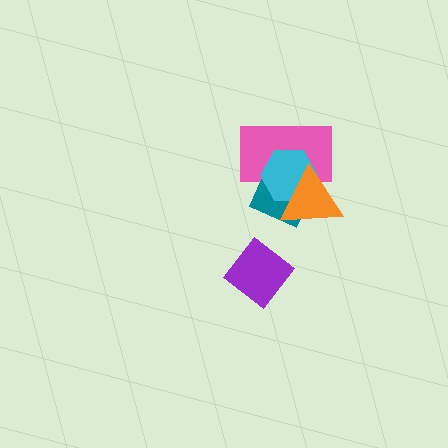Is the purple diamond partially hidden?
No, no other shape covers it.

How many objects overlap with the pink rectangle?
3 objects overlap with the pink rectangle.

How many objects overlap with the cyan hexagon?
3 objects overlap with the cyan hexagon.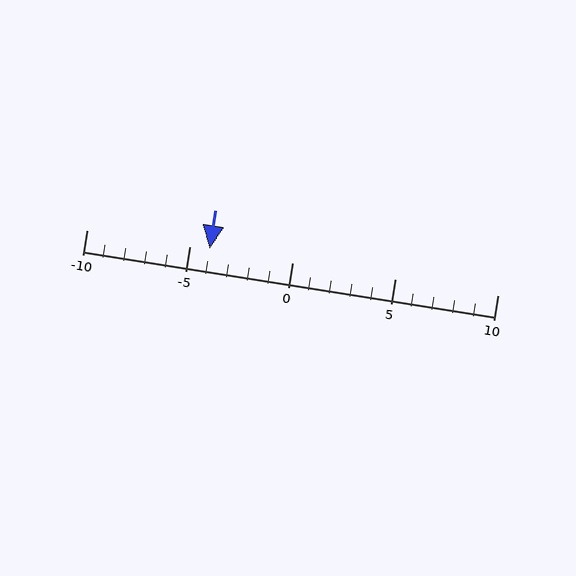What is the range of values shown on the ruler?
The ruler shows values from -10 to 10.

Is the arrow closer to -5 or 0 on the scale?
The arrow is closer to -5.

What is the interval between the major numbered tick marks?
The major tick marks are spaced 5 units apart.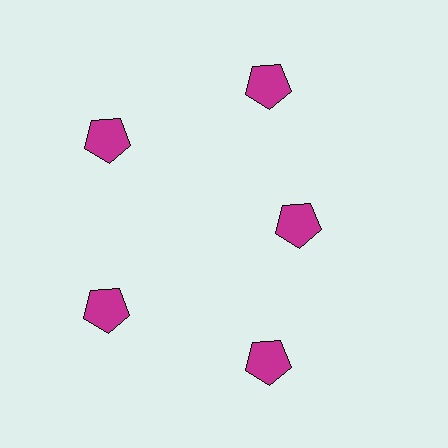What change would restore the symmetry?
The symmetry would be restored by moving it outward, back onto the ring so that all 5 pentagons sit at equal angles and equal distance from the center.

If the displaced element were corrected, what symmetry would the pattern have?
It would have 5-fold rotational symmetry — the pattern would map onto itself every 72 degrees.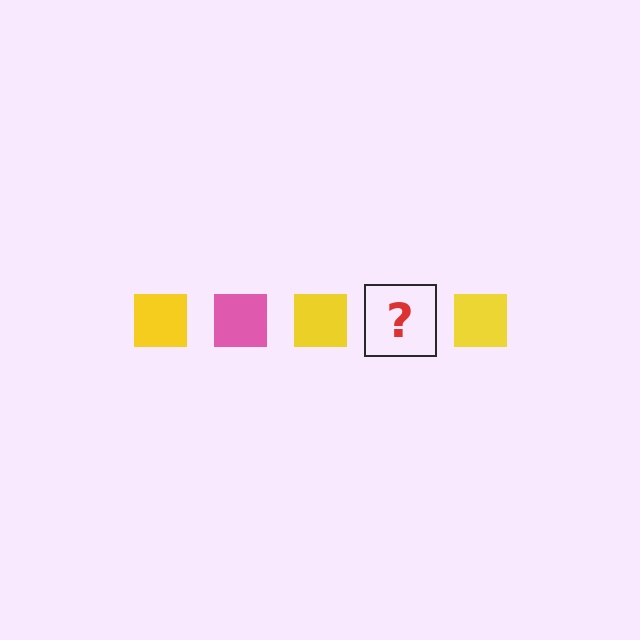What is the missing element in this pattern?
The missing element is a pink square.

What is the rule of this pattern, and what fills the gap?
The rule is that the pattern cycles through yellow, pink squares. The gap should be filled with a pink square.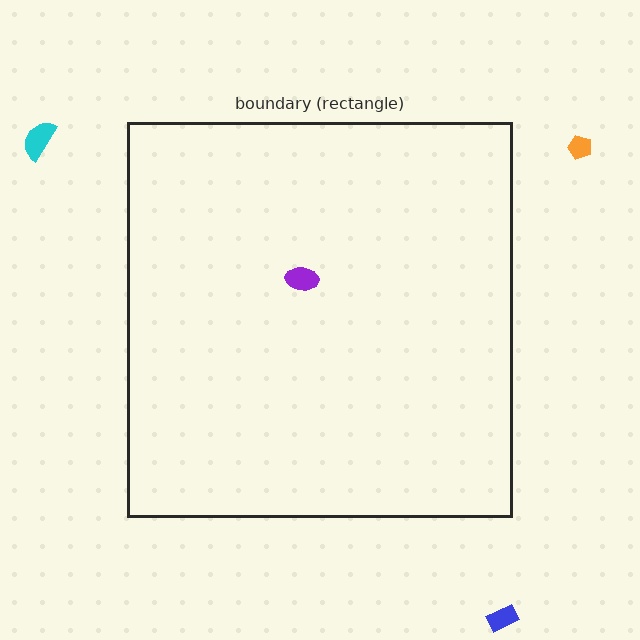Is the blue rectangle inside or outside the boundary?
Outside.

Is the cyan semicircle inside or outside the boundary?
Outside.